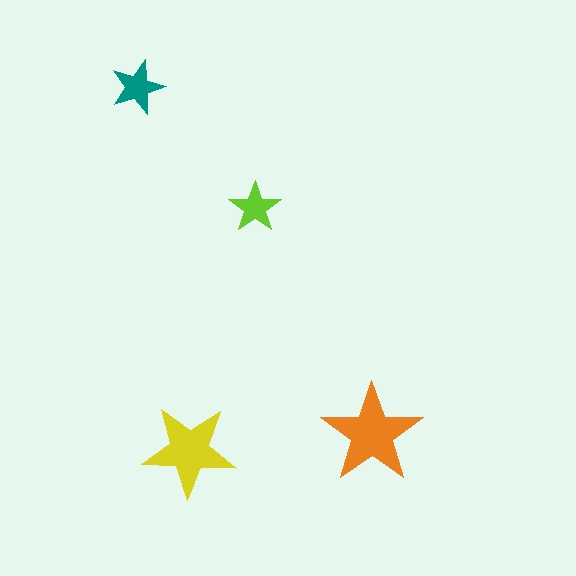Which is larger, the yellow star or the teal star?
The yellow one.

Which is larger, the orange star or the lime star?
The orange one.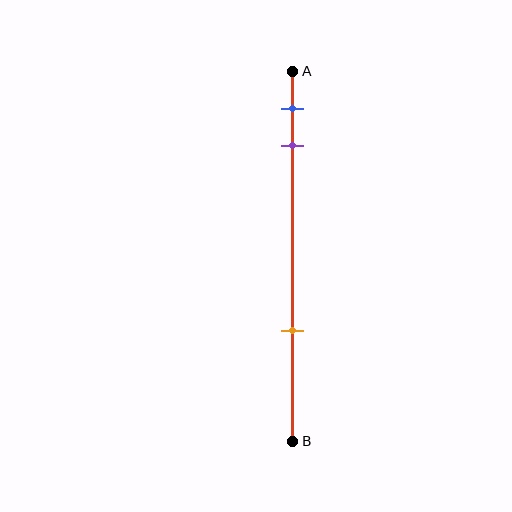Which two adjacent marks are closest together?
The blue and purple marks are the closest adjacent pair.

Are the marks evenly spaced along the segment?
No, the marks are not evenly spaced.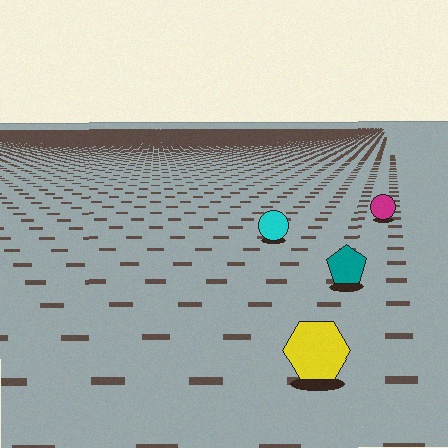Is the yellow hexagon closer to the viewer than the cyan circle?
Yes. The yellow hexagon is closer — you can tell from the texture gradient: the ground texture is coarser near it.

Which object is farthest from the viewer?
The magenta circle is farthest from the viewer. It appears smaller and the ground texture around it is denser.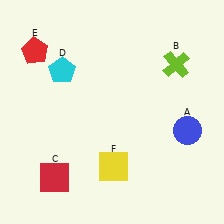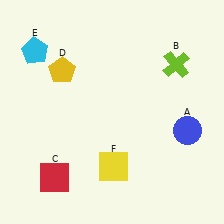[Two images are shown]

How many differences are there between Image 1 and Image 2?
There are 2 differences between the two images.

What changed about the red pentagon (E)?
In Image 1, E is red. In Image 2, it changed to cyan.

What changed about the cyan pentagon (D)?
In Image 1, D is cyan. In Image 2, it changed to yellow.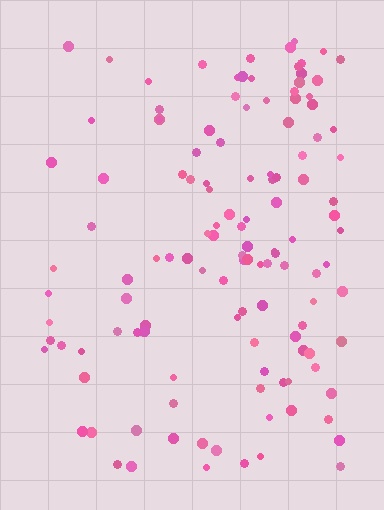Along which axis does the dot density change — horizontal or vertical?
Horizontal.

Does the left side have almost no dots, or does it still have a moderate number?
Still a moderate number, just noticeably fewer than the right.